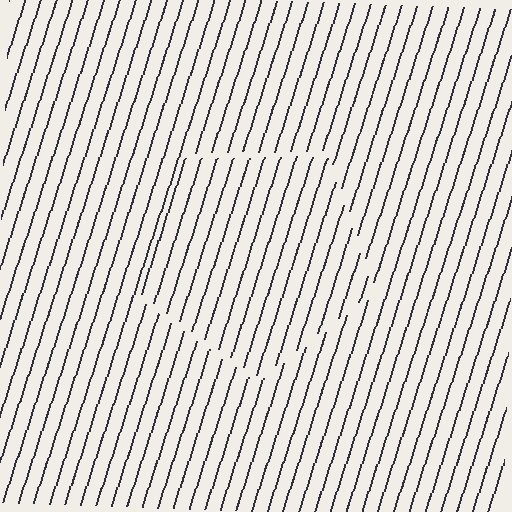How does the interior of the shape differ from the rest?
The interior of the shape contains the same grating, shifted by half a period — the contour is defined by the phase discontinuity where line-ends from the inner and outer gratings abut.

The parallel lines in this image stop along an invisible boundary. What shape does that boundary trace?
An illusory pentagon. The interior of the shape contains the same grating, shifted by half a period — the contour is defined by the phase discontinuity where line-ends from the inner and outer gratings abut.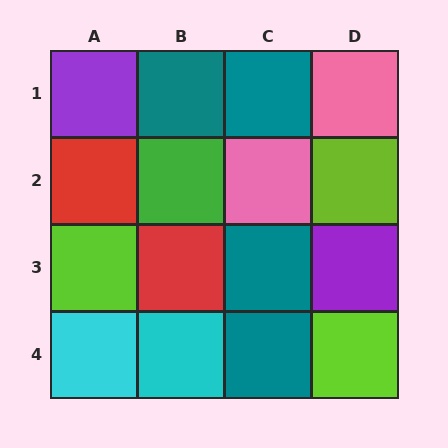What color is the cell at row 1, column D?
Pink.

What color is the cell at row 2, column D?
Lime.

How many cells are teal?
4 cells are teal.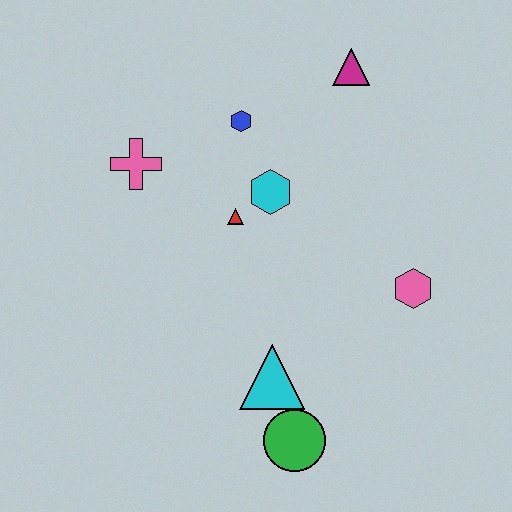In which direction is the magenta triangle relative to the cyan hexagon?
The magenta triangle is above the cyan hexagon.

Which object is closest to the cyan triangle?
The green circle is closest to the cyan triangle.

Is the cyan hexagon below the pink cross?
Yes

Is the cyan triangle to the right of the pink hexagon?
No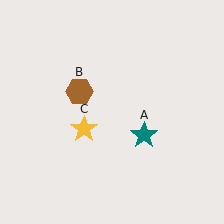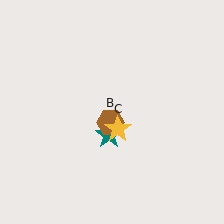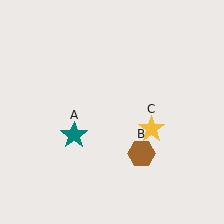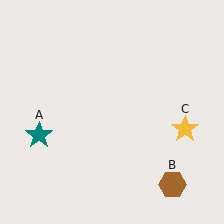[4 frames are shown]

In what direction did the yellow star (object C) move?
The yellow star (object C) moved right.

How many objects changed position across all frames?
3 objects changed position: teal star (object A), brown hexagon (object B), yellow star (object C).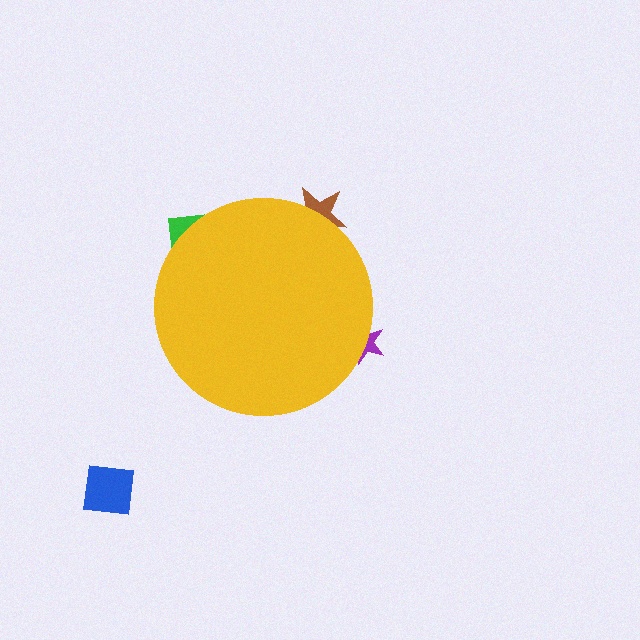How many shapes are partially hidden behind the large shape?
3 shapes are partially hidden.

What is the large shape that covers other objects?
A yellow circle.